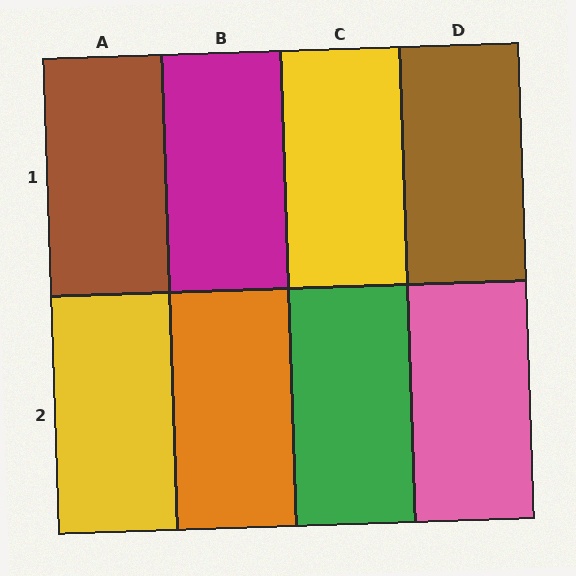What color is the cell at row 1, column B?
Magenta.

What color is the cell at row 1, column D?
Brown.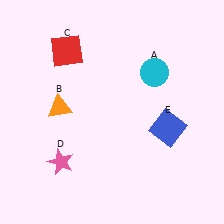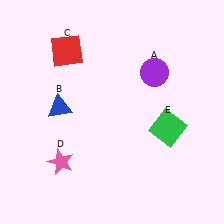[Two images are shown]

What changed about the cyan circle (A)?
In Image 1, A is cyan. In Image 2, it changed to purple.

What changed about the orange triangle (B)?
In Image 1, B is orange. In Image 2, it changed to blue.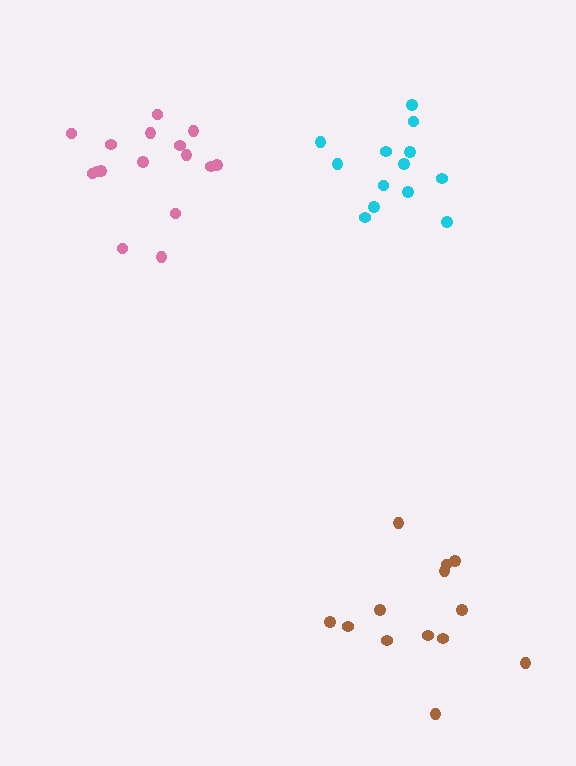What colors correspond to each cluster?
The clusters are colored: cyan, pink, brown.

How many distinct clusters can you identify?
There are 3 distinct clusters.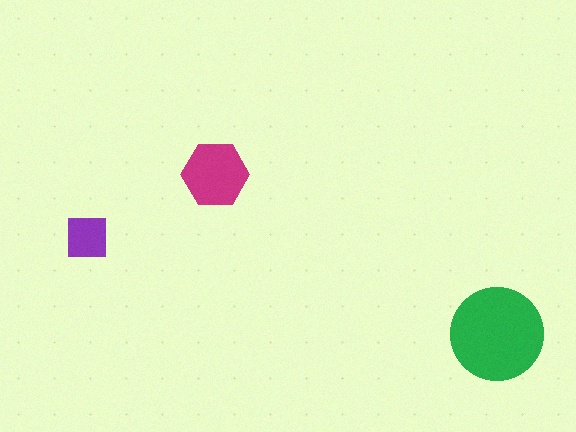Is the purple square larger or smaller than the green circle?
Smaller.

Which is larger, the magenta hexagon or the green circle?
The green circle.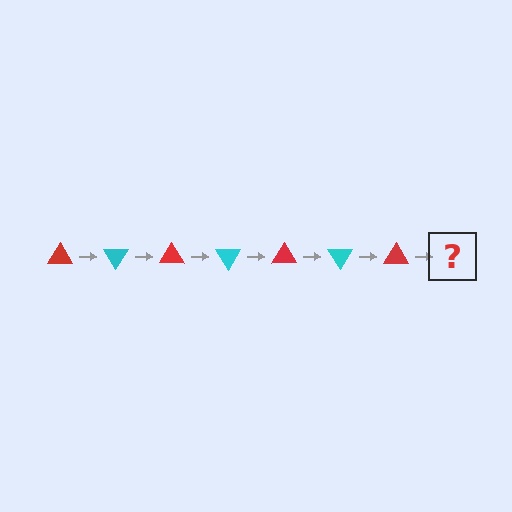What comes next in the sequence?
The next element should be a cyan triangle, rotated 420 degrees from the start.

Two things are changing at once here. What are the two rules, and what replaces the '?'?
The two rules are that it rotates 60 degrees each step and the color cycles through red and cyan. The '?' should be a cyan triangle, rotated 420 degrees from the start.